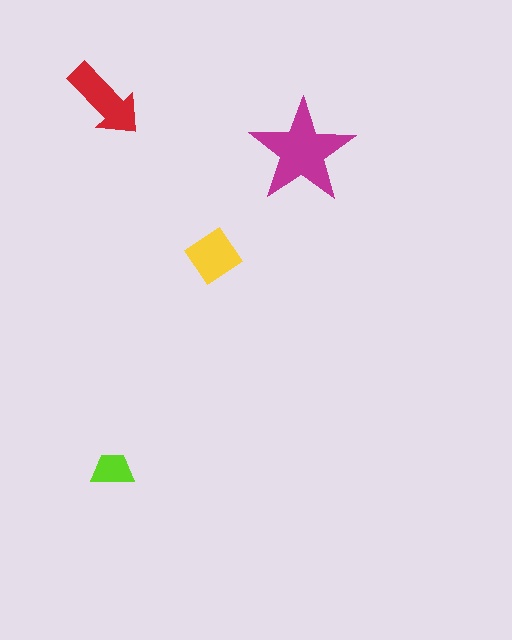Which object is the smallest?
The lime trapezoid.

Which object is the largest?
The magenta star.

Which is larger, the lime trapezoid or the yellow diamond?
The yellow diamond.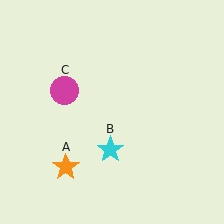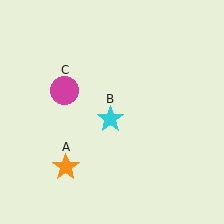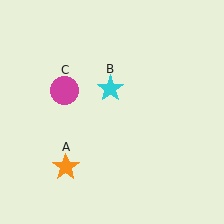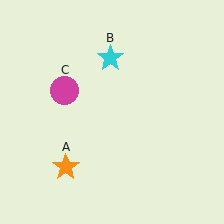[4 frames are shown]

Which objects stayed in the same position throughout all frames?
Orange star (object A) and magenta circle (object C) remained stationary.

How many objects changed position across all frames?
1 object changed position: cyan star (object B).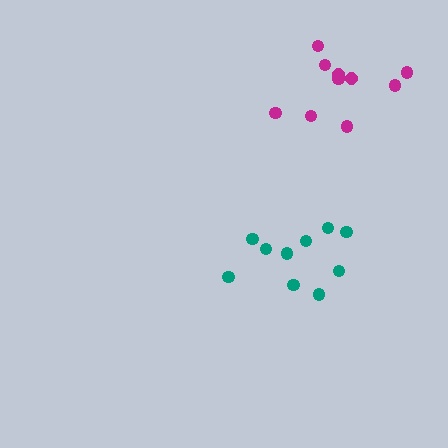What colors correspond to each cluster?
The clusters are colored: teal, magenta.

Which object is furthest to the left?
The teal cluster is leftmost.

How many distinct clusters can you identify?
There are 2 distinct clusters.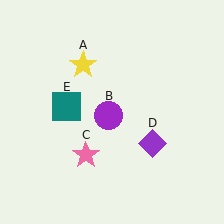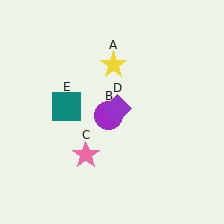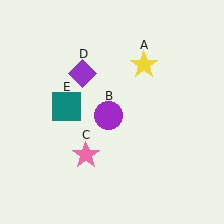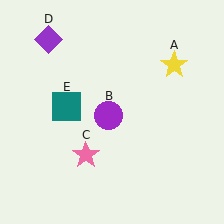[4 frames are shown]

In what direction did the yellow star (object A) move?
The yellow star (object A) moved right.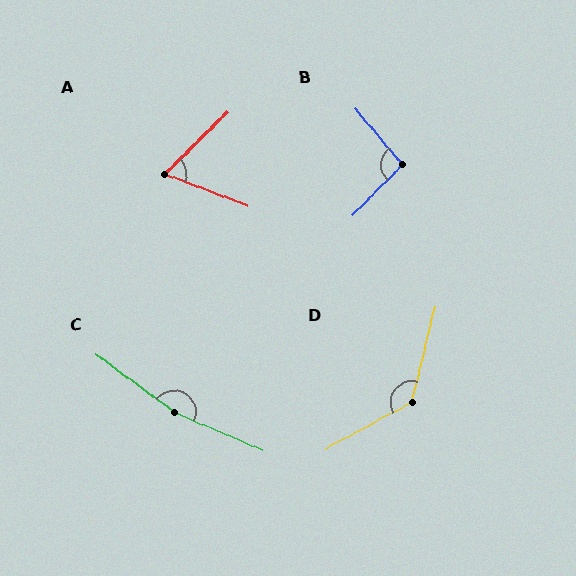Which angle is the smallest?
A, at approximately 65 degrees.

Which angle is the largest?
C, at approximately 167 degrees.